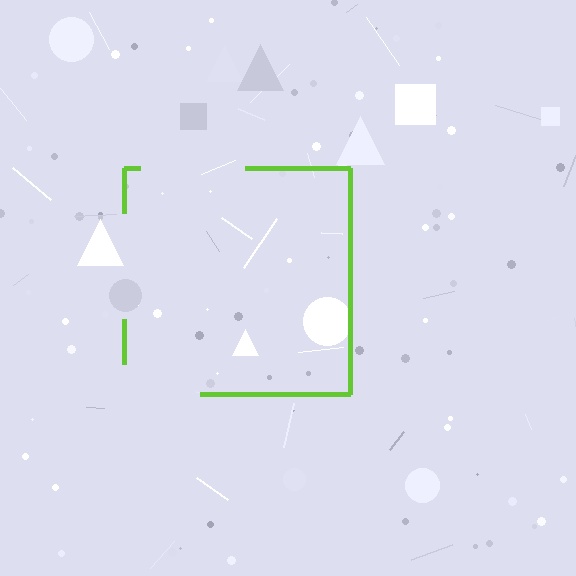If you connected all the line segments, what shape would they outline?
They would outline a square.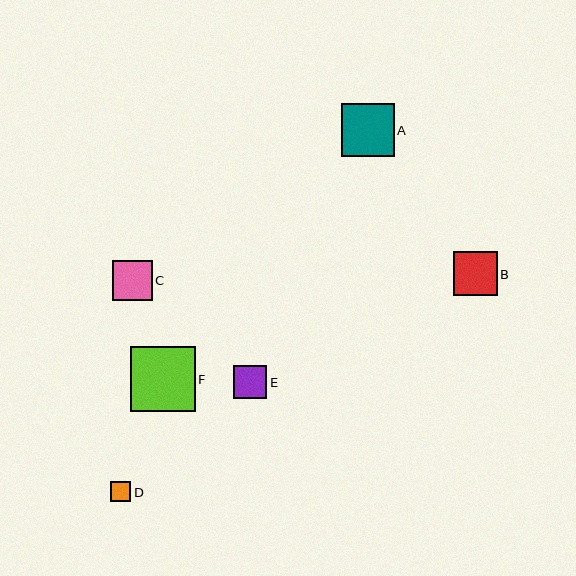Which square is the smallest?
Square D is the smallest with a size of approximately 20 pixels.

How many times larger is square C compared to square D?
Square C is approximately 2.0 times the size of square D.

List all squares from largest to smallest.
From largest to smallest: F, A, B, C, E, D.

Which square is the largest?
Square F is the largest with a size of approximately 65 pixels.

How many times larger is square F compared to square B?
Square F is approximately 1.5 times the size of square B.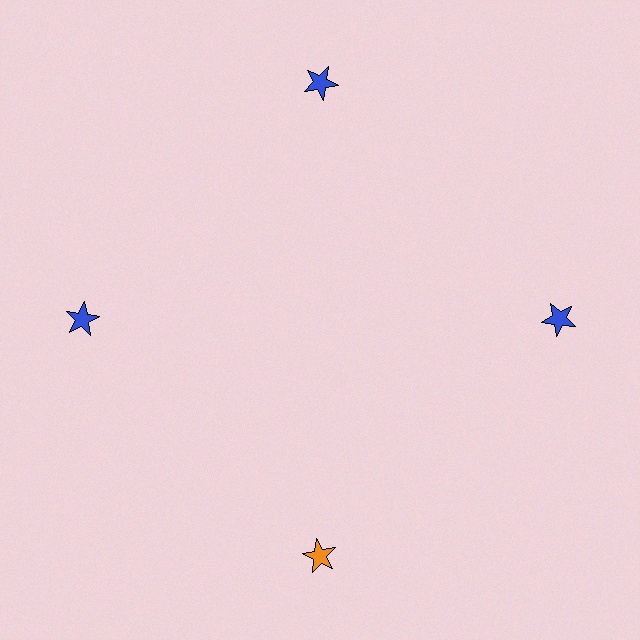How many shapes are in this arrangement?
There are 4 shapes arranged in a ring pattern.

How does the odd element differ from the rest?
It has a different color: orange instead of blue.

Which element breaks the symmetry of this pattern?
The orange star at roughly the 6 o'clock position breaks the symmetry. All other shapes are blue stars.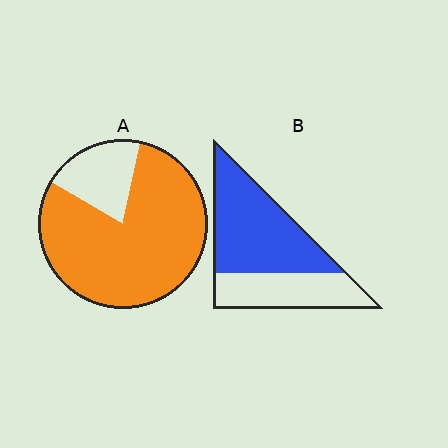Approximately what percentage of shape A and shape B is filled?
A is approximately 80% and B is approximately 60%.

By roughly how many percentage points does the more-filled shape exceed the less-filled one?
By roughly 20 percentage points (A over B).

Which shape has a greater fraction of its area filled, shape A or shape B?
Shape A.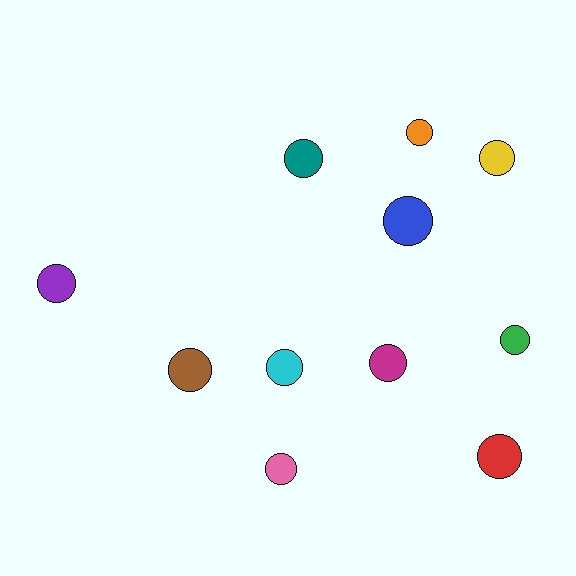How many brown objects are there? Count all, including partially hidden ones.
There is 1 brown object.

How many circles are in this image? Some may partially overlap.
There are 11 circles.